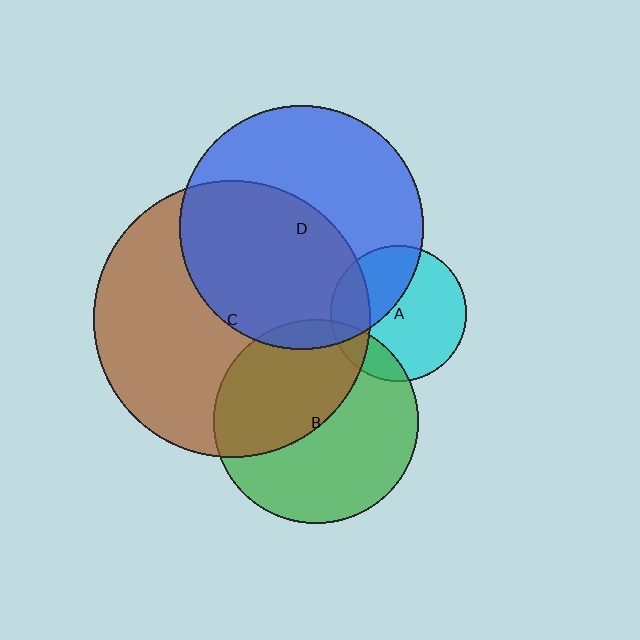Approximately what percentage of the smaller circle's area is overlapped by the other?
Approximately 15%.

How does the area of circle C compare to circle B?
Approximately 1.8 times.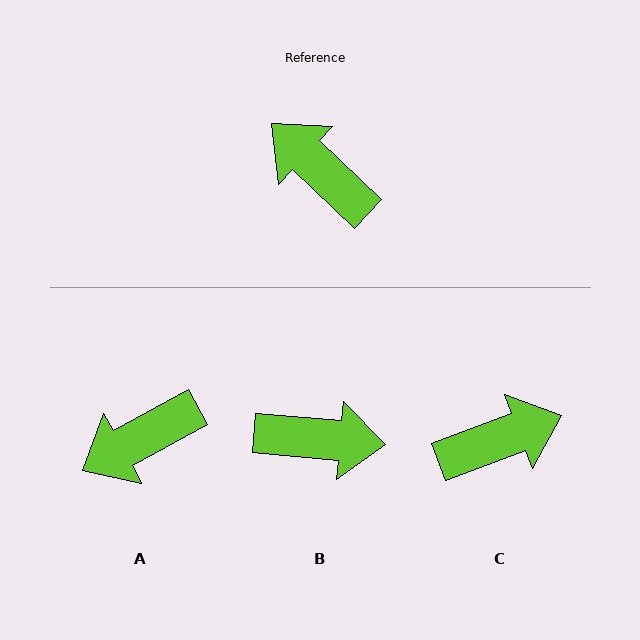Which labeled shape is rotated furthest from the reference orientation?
B, about 142 degrees away.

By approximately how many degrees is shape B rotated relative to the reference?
Approximately 142 degrees clockwise.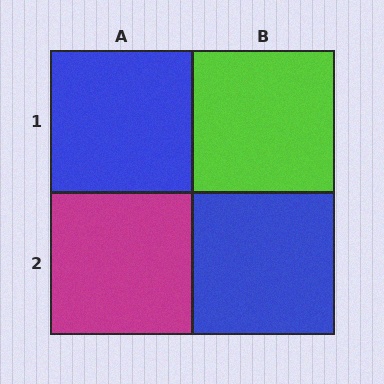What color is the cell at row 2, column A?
Magenta.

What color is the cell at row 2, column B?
Blue.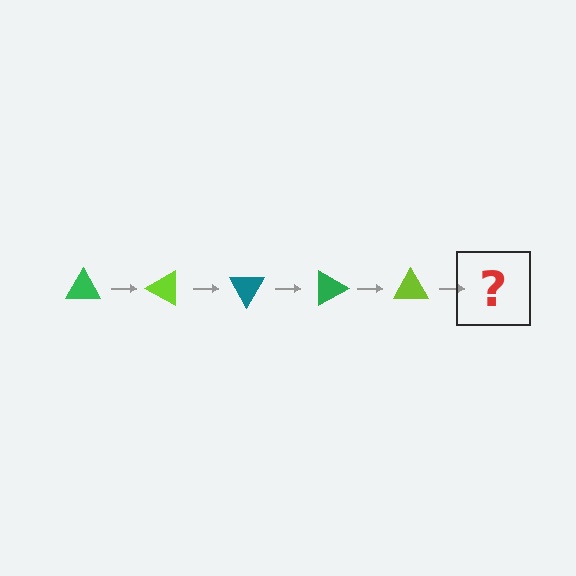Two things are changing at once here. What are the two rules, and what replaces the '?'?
The two rules are that it rotates 30 degrees each step and the color cycles through green, lime, and teal. The '?' should be a teal triangle, rotated 150 degrees from the start.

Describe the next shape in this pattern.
It should be a teal triangle, rotated 150 degrees from the start.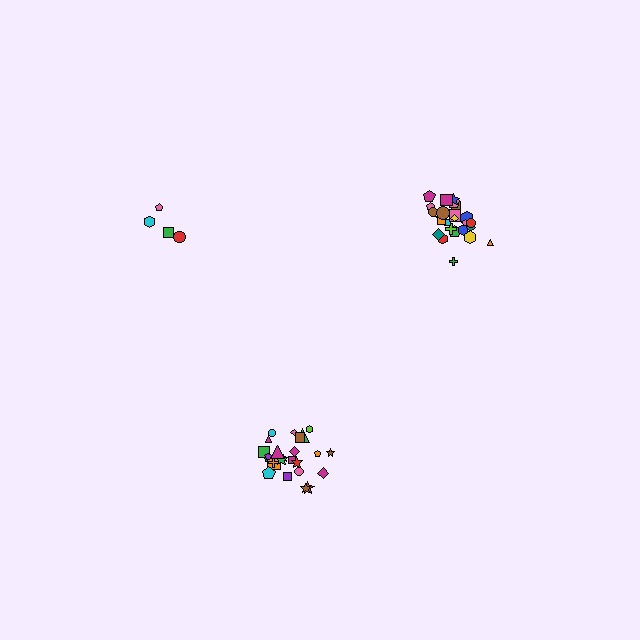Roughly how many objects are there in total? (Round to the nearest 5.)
Roughly 55 objects in total.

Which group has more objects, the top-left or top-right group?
The top-right group.